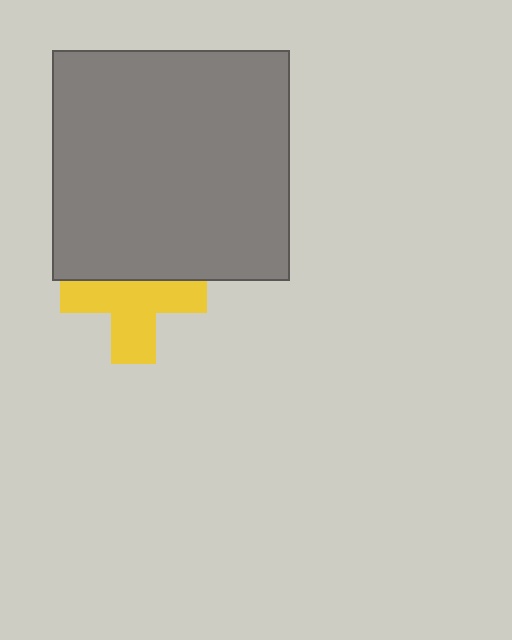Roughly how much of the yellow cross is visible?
About half of it is visible (roughly 62%).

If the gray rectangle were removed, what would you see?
You would see the complete yellow cross.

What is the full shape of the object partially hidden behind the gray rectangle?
The partially hidden object is a yellow cross.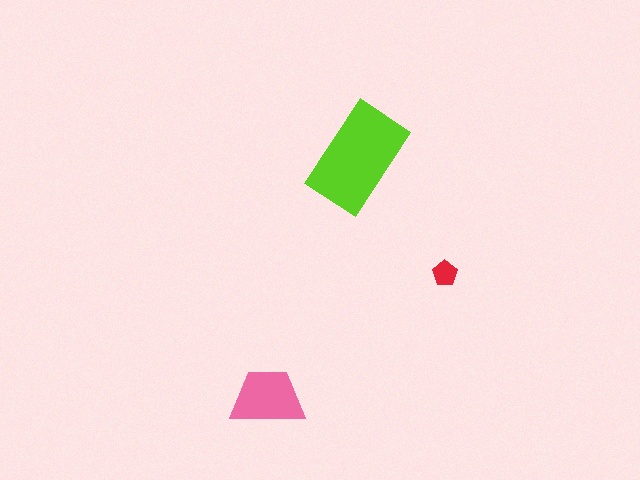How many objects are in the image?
There are 3 objects in the image.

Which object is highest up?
The lime rectangle is topmost.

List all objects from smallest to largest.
The red pentagon, the pink trapezoid, the lime rectangle.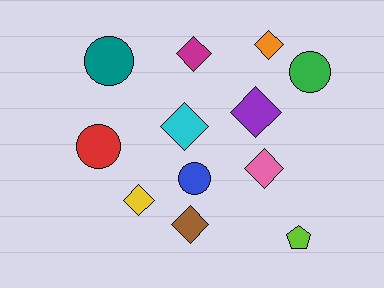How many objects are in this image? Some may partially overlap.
There are 12 objects.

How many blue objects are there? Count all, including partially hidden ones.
There is 1 blue object.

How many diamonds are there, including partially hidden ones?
There are 7 diamonds.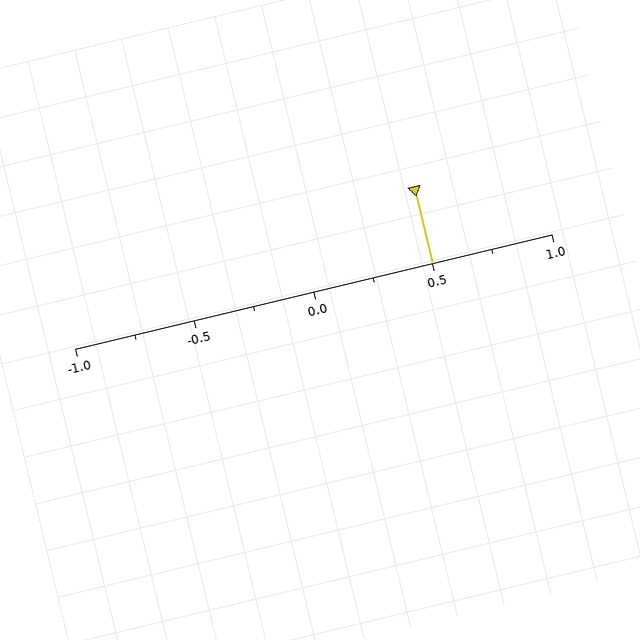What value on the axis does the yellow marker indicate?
The marker indicates approximately 0.5.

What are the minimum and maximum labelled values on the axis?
The axis runs from -1.0 to 1.0.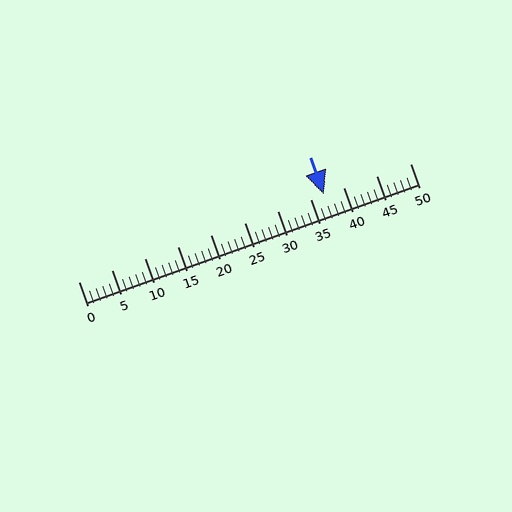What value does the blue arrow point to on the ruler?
The blue arrow points to approximately 37.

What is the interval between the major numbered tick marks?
The major tick marks are spaced 5 units apart.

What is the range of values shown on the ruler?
The ruler shows values from 0 to 50.